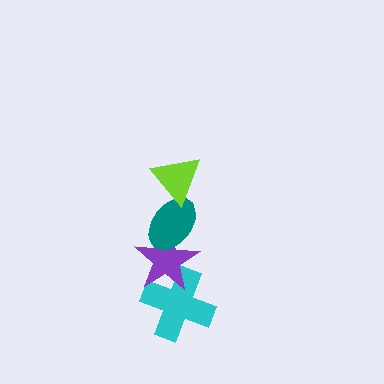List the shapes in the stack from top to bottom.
From top to bottom: the lime triangle, the teal ellipse, the purple star, the cyan cross.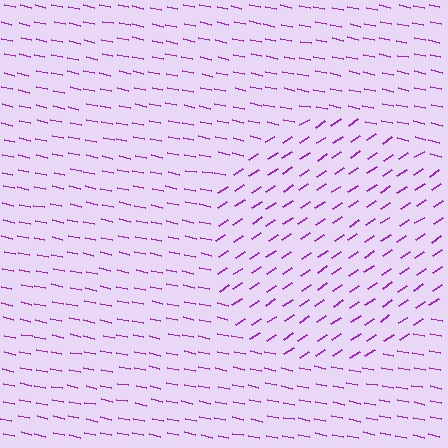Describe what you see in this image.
The image is filled with small purple line segments. A circle region in the image has lines oriented differently from the surrounding lines, creating a visible texture boundary.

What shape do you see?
I see a circle.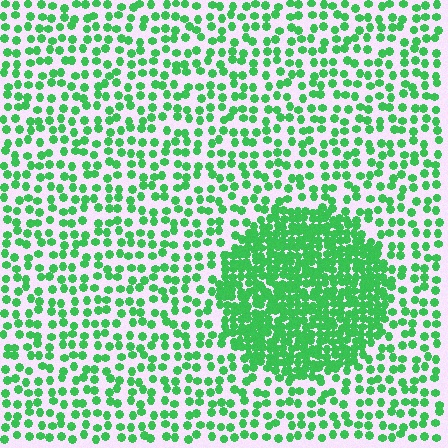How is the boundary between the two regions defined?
The boundary is defined by a change in element density (approximately 2.5x ratio). All elements are the same color, size, and shape.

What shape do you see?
I see a circle.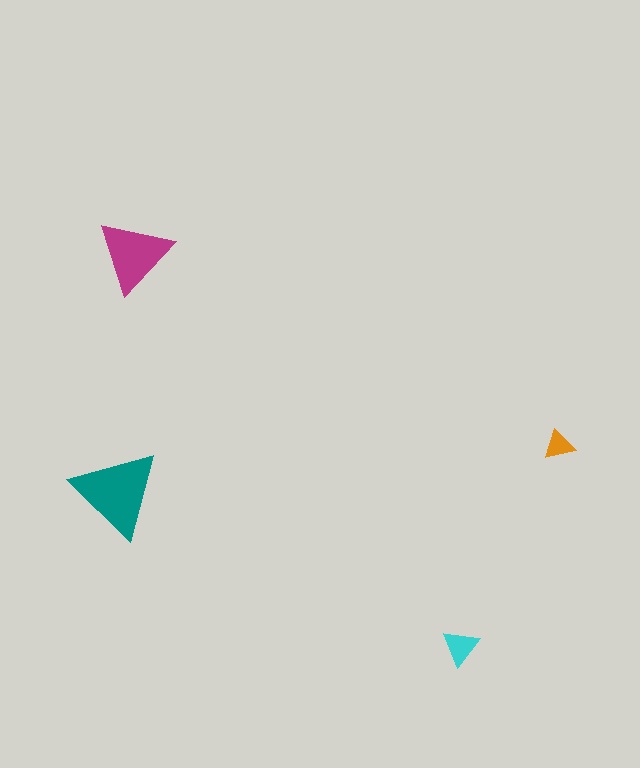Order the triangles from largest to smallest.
the teal one, the magenta one, the cyan one, the orange one.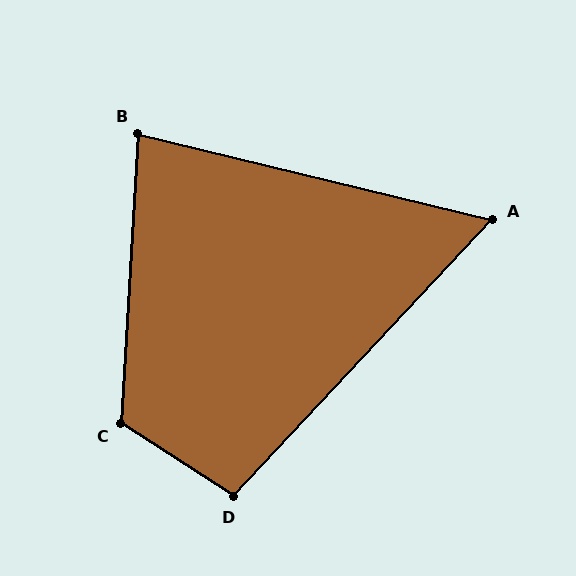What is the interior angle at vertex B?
Approximately 80 degrees (acute).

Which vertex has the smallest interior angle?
A, at approximately 61 degrees.